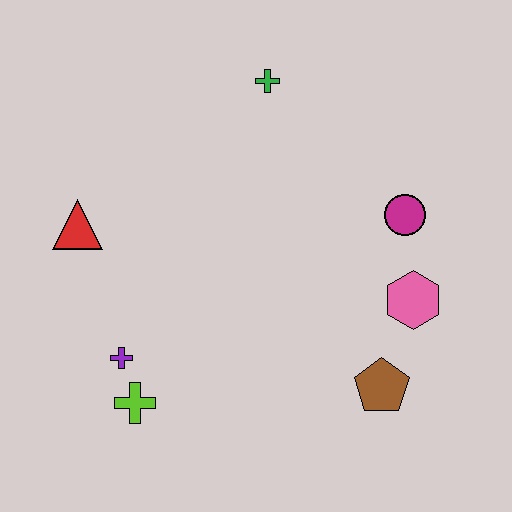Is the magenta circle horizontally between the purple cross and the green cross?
No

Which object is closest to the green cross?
The magenta circle is closest to the green cross.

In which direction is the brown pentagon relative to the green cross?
The brown pentagon is below the green cross.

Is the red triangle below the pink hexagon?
No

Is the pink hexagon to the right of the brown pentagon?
Yes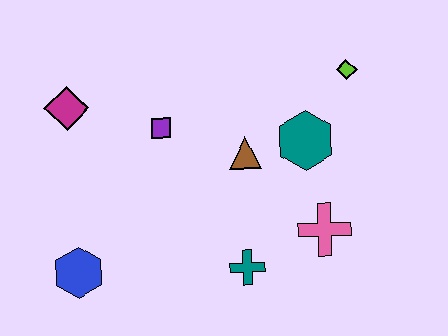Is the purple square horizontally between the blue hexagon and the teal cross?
Yes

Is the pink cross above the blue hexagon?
Yes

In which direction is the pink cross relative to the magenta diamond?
The pink cross is to the right of the magenta diamond.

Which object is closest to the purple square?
The brown triangle is closest to the purple square.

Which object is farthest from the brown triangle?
The blue hexagon is farthest from the brown triangle.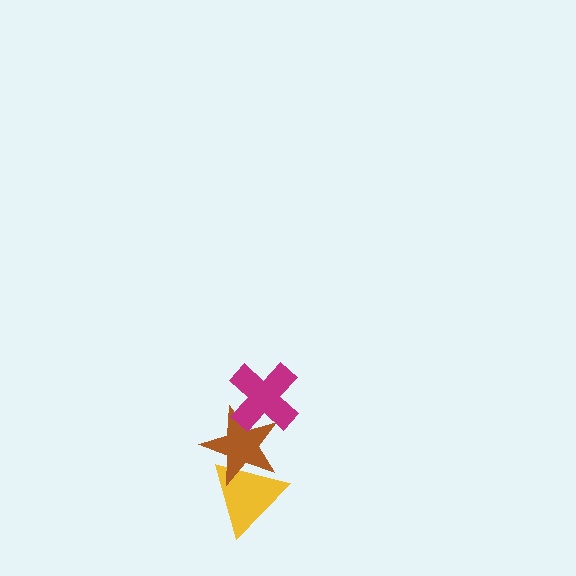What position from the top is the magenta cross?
The magenta cross is 1st from the top.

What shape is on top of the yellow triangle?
The brown star is on top of the yellow triangle.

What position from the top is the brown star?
The brown star is 2nd from the top.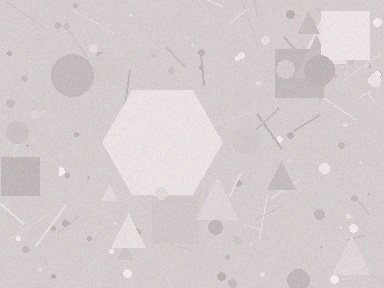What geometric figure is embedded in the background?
A hexagon is embedded in the background.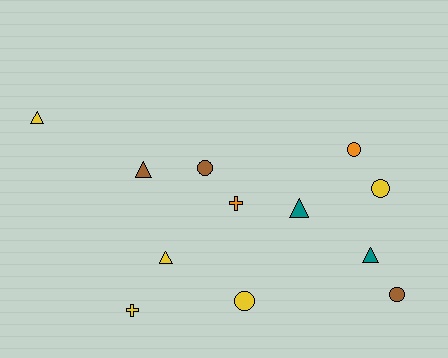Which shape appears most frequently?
Triangle, with 5 objects.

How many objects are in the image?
There are 12 objects.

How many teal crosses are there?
There are no teal crosses.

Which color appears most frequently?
Yellow, with 5 objects.